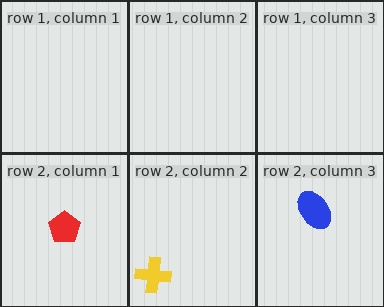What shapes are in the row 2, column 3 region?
The blue ellipse.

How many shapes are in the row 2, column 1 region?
1.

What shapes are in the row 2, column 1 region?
The red pentagon.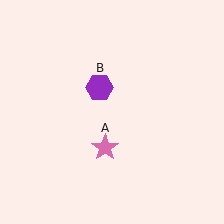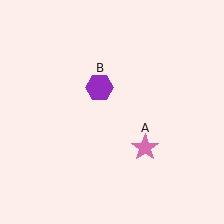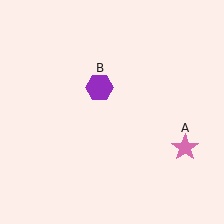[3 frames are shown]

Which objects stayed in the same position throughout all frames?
Purple hexagon (object B) remained stationary.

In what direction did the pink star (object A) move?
The pink star (object A) moved right.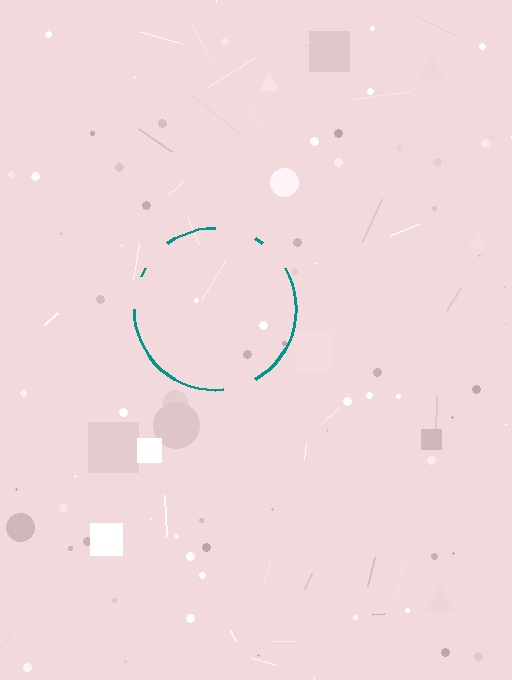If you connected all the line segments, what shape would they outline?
They would outline a circle.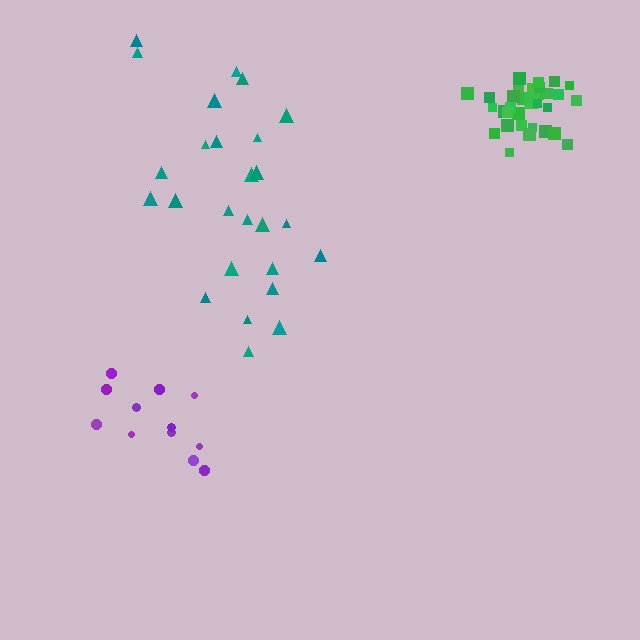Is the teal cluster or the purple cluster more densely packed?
Purple.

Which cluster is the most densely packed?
Green.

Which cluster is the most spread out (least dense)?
Teal.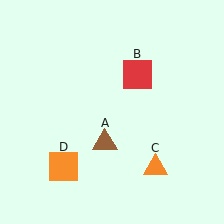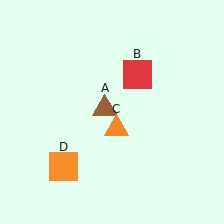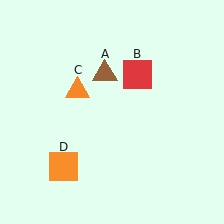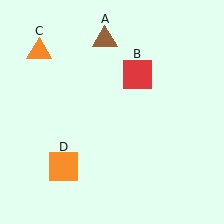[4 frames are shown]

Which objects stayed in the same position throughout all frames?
Red square (object B) and orange square (object D) remained stationary.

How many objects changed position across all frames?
2 objects changed position: brown triangle (object A), orange triangle (object C).